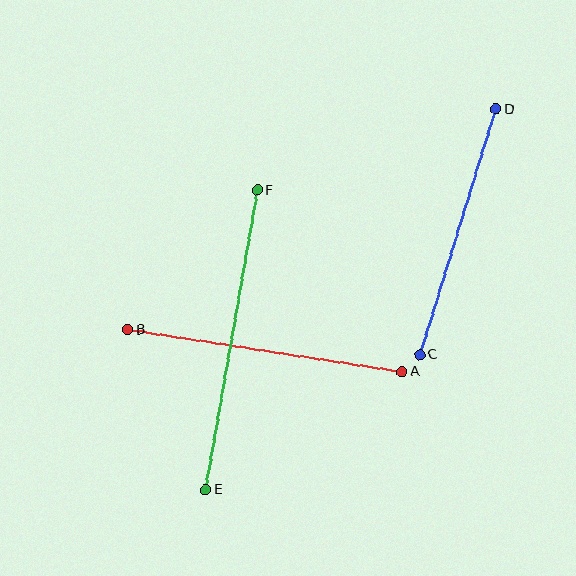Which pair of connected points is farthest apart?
Points E and F are farthest apart.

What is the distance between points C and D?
The distance is approximately 257 pixels.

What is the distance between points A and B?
The distance is approximately 278 pixels.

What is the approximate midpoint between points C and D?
The midpoint is at approximately (458, 232) pixels.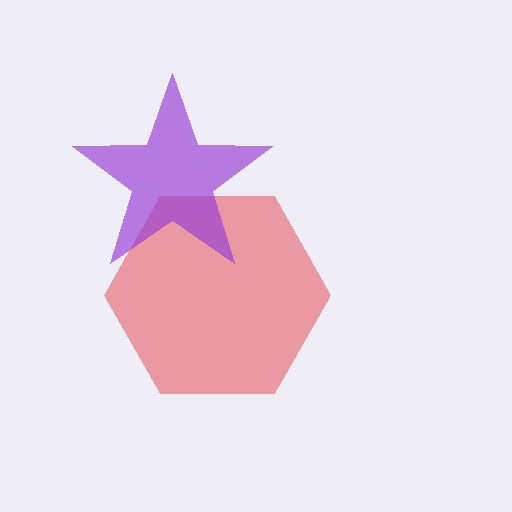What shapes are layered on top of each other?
The layered shapes are: a red hexagon, a purple star.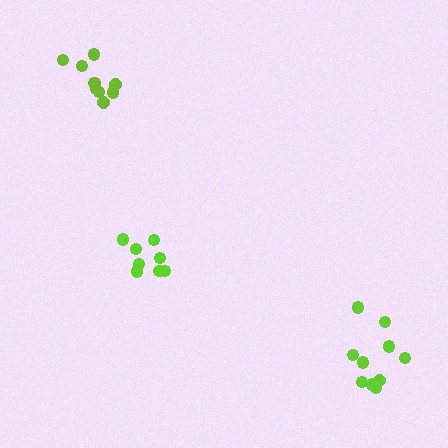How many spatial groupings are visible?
There are 3 spatial groupings.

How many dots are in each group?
Group 1: 8 dots, Group 2: 10 dots, Group 3: 9 dots (27 total).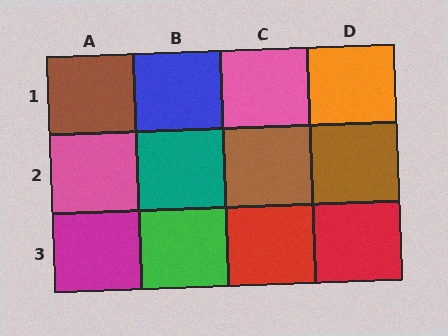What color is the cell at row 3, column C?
Red.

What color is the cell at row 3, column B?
Green.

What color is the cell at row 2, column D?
Brown.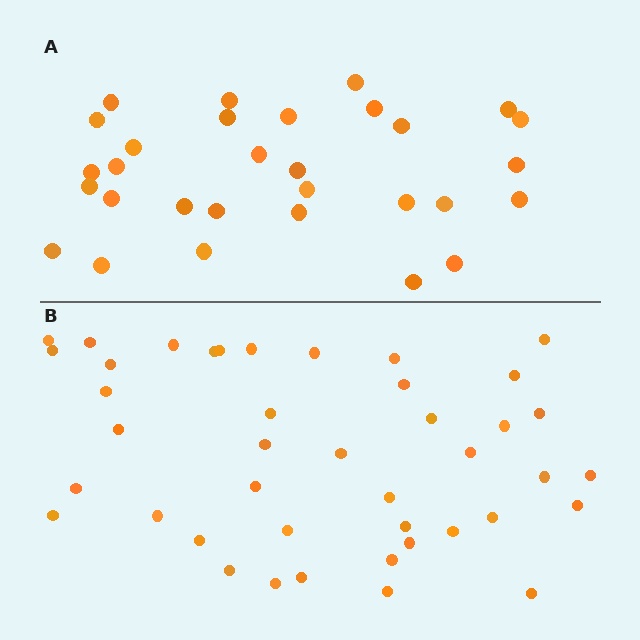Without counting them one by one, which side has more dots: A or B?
Region B (the bottom region) has more dots.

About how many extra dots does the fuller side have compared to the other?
Region B has roughly 12 or so more dots than region A.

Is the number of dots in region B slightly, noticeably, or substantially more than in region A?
Region B has noticeably more, but not dramatically so. The ratio is roughly 1.4 to 1.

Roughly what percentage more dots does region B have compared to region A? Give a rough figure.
About 40% more.